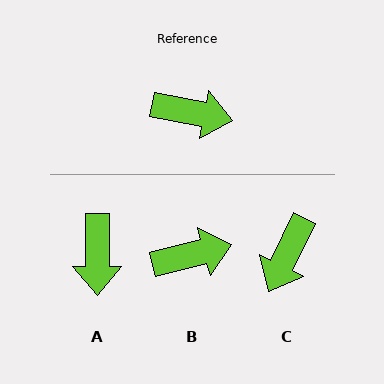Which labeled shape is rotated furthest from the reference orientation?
C, about 105 degrees away.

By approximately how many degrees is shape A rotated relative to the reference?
Approximately 79 degrees clockwise.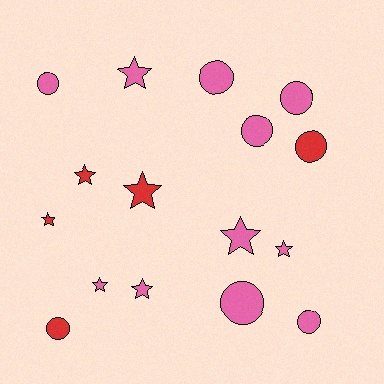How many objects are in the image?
There are 16 objects.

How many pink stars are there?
There are 5 pink stars.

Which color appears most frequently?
Pink, with 11 objects.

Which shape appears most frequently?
Star, with 8 objects.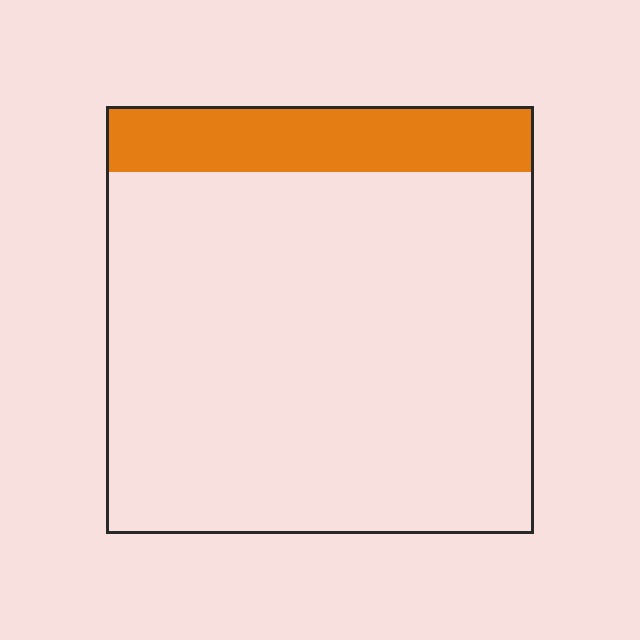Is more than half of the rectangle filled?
No.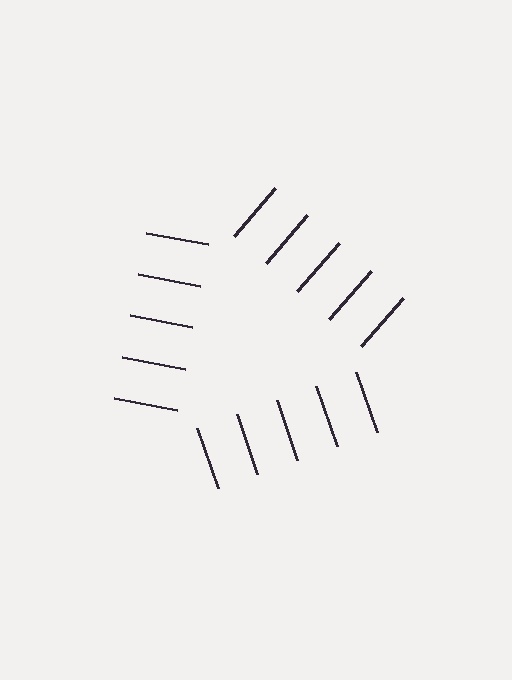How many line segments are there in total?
15 — 5 along each of the 3 edges.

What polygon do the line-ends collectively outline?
An illusory triangle — the line segments terminate on its edges but no continuous stroke is drawn.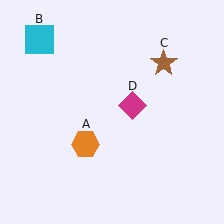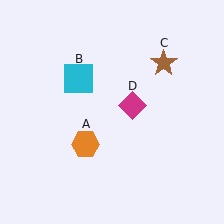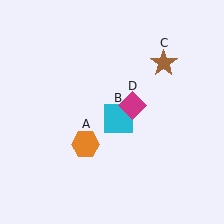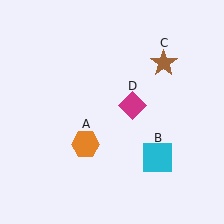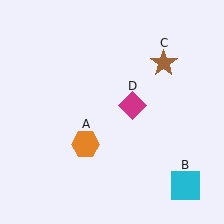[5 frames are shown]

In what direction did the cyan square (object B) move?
The cyan square (object B) moved down and to the right.